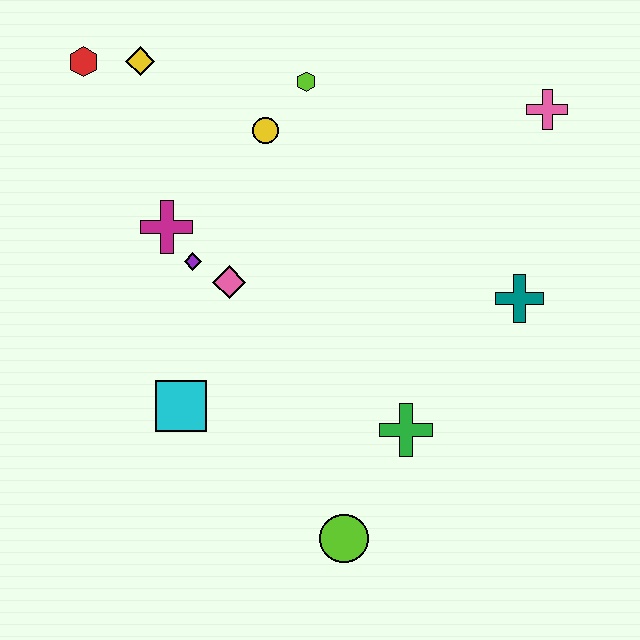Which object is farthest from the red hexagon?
The lime circle is farthest from the red hexagon.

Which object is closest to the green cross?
The lime circle is closest to the green cross.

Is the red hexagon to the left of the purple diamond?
Yes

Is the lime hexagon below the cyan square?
No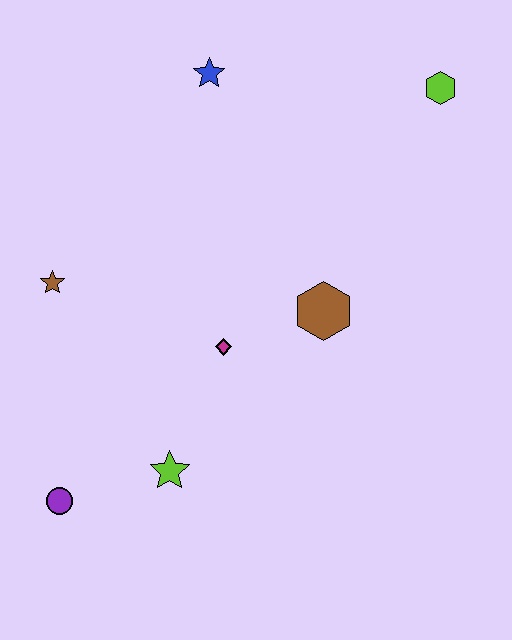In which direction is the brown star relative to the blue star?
The brown star is below the blue star.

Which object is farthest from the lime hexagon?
The purple circle is farthest from the lime hexagon.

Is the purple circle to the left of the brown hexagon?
Yes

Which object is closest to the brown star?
The magenta diamond is closest to the brown star.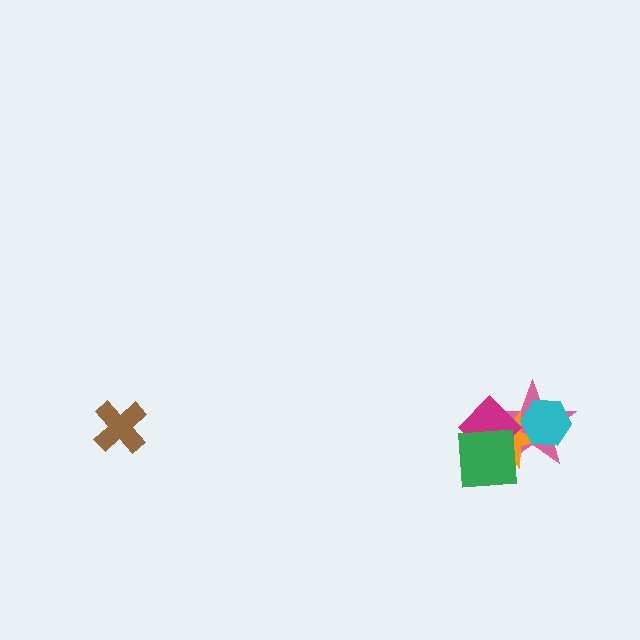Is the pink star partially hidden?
Yes, it is partially covered by another shape.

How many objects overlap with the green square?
3 objects overlap with the green square.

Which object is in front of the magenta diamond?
The green square is in front of the magenta diamond.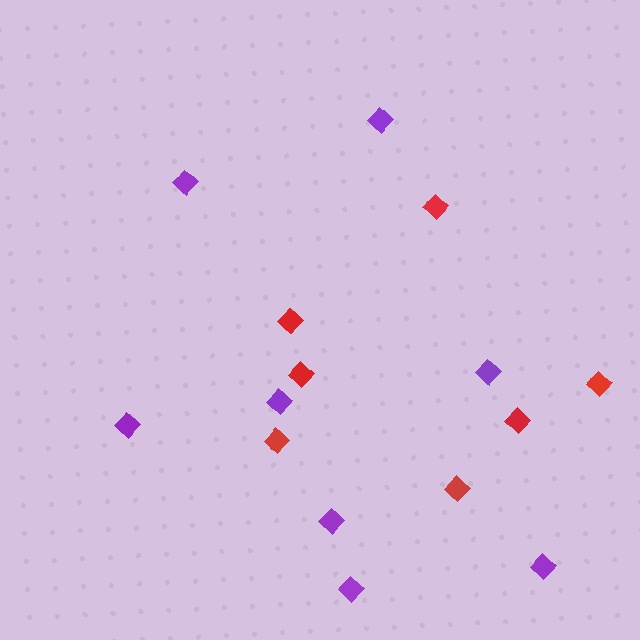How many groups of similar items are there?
There are 2 groups: one group of red diamonds (7) and one group of purple diamonds (8).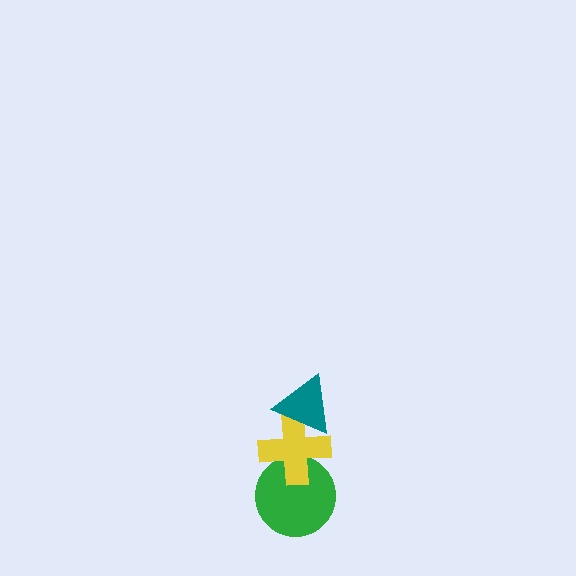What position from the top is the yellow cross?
The yellow cross is 2nd from the top.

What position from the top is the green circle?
The green circle is 3rd from the top.